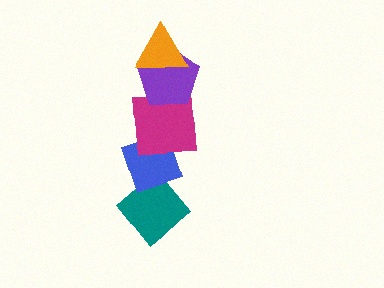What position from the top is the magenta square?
The magenta square is 3rd from the top.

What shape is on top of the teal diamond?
The blue diamond is on top of the teal diamond.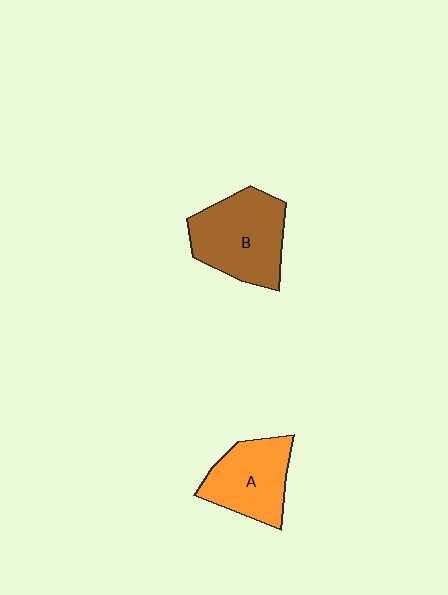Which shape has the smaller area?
Shape A (orange).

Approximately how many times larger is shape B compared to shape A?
Approximately 1.2 times.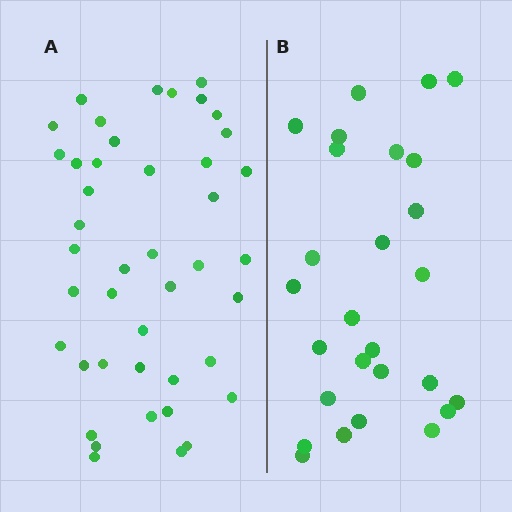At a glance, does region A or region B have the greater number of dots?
Region A (the left region) has more dots.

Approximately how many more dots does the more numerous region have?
Region A has approximately 15 more dots than region B.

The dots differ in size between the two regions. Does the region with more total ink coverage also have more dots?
No. Region B has more total ink coverage because its dots are larger, but region A actually contains more individual dots. Total area can be misleading — the number of items is what matters here.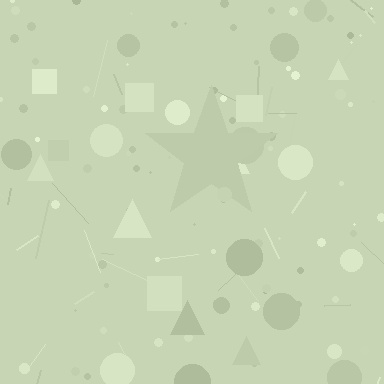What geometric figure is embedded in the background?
A star is embedded in the background.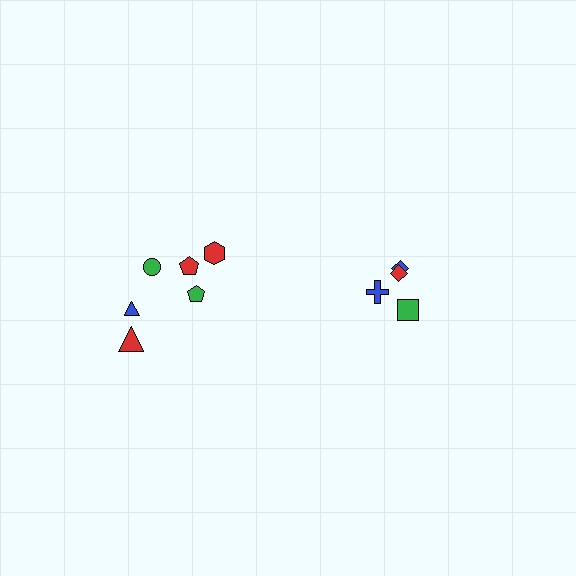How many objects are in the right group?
There are 4 objects.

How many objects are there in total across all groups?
There are 10 objects.